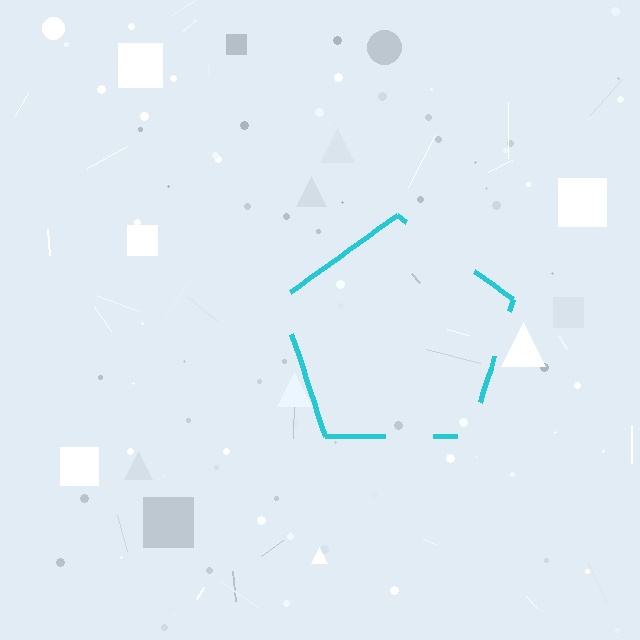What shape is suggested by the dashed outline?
The dashed outline suggests a pentagon.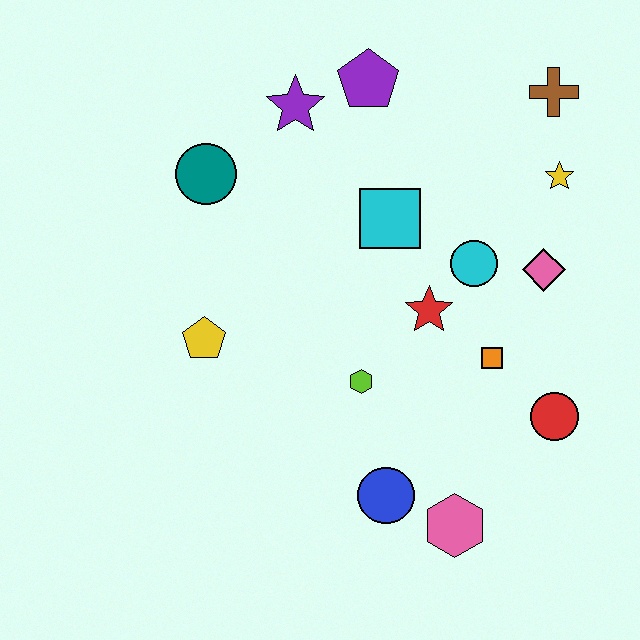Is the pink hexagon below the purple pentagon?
Yes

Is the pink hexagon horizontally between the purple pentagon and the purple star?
No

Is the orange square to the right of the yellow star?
No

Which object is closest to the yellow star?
The brown cross is closest to the yellow star.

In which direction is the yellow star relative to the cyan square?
The yellow star is to the right of the cyan square.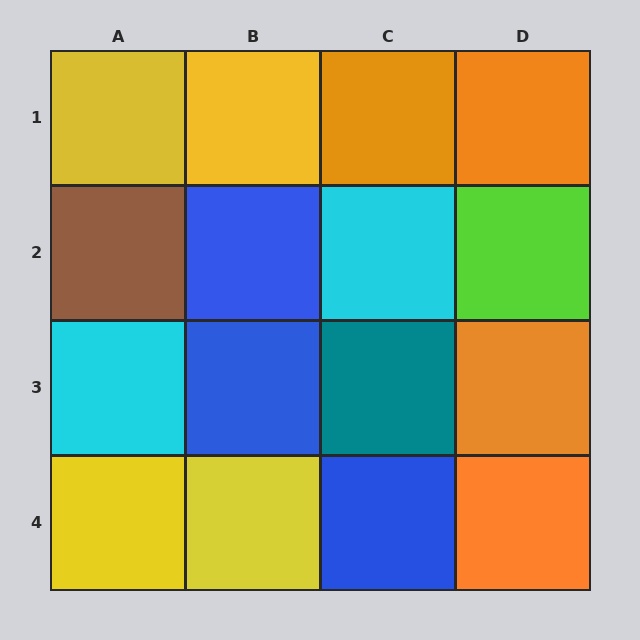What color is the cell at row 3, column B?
Blue.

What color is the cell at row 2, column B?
Blue.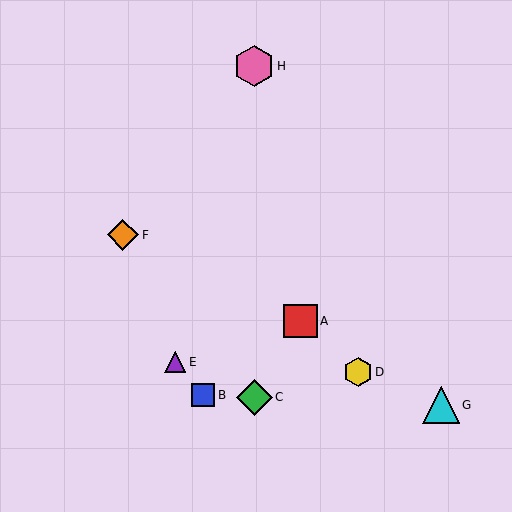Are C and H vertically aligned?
Yes, both are at x≈254.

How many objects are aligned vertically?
2 objects (C, H) are aligned vertically.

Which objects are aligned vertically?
Objects C, H are aligned vertically.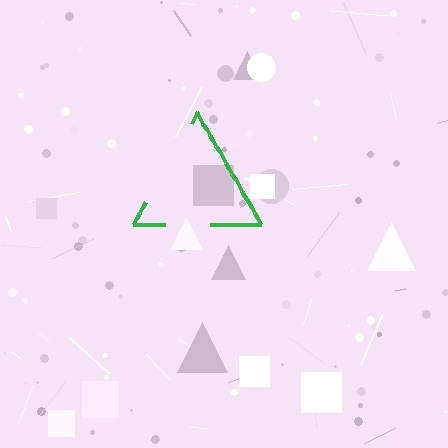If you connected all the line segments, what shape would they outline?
They would outline a triangle.